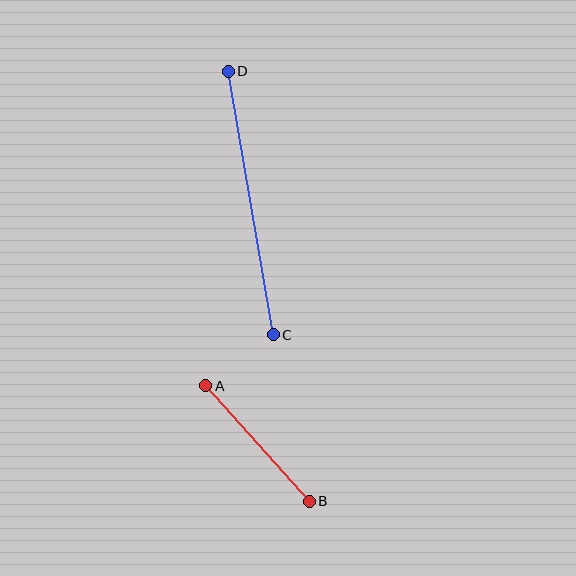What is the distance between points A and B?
The distance is approximately 155 pixels.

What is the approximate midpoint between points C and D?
The midpoint is at approximately (251, 203) pixels.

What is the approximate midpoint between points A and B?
The midpoint is at approximately (257, 444) pixels.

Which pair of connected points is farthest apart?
Points C and D are farthest apart.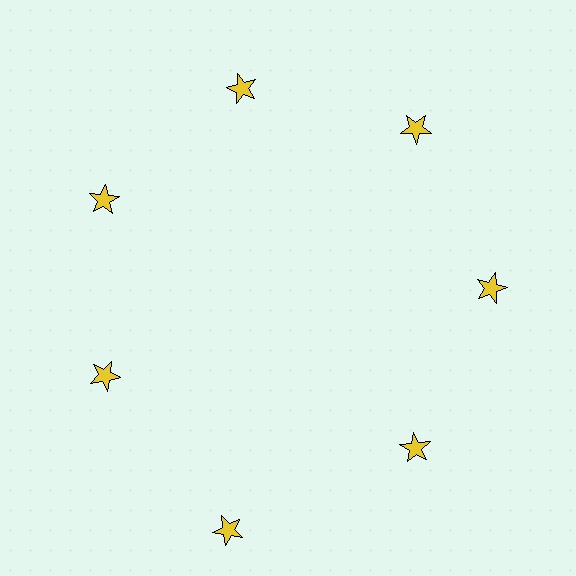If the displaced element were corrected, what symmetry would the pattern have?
It would have 7-fold rotational symmetry — the pattern would map onto itself every 51 degrees.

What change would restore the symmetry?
The symmetry would be restored by moving it inward, back onto the ring so that all 7 stars sit at equal angles and equal distance from the center.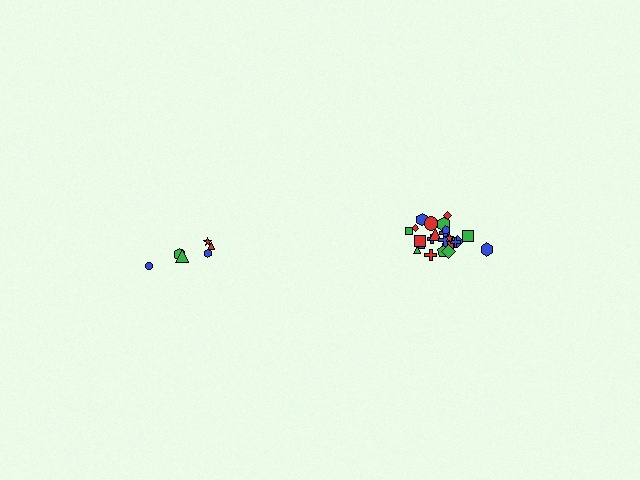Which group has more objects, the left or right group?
The right group.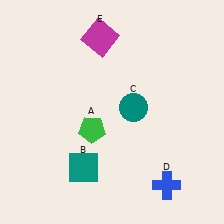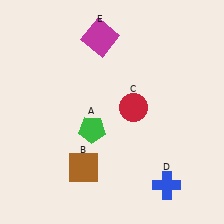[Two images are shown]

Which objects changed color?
B changed from teal to brown. C changed from teal to red.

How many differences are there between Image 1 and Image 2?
There are 2 differences between the two images.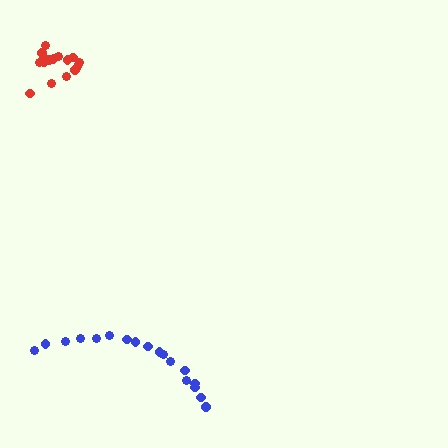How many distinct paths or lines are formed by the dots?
There are 2 distinct paths.